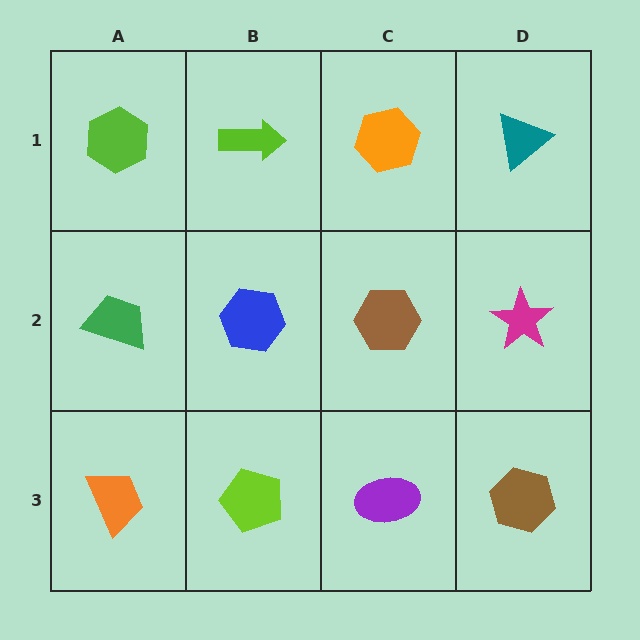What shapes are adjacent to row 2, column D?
A teal triangle (row 1, column D), a brown hexagon (row 3, column D), a brown hexagon (row 2, column C).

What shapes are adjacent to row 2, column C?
An orange hexagon (row 1, column C), a purple ellipse (row 3, column C), a blue hexagon (row 2, column B), a magenta star (row 2, column D).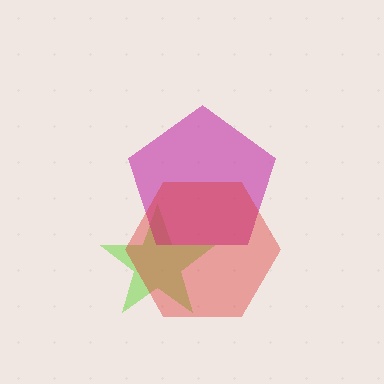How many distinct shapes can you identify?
There are 3 distinct shapes: a lime star, a magenta pentagon, a red hexagon.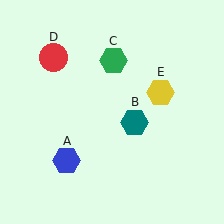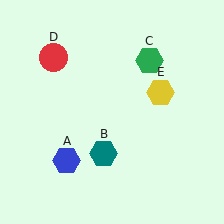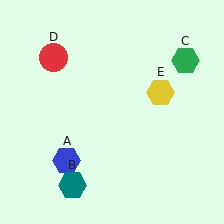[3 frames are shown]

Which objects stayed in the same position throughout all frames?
Blue hexagon (object A) and red circle (object D) and yellow hexagon (object E) remained stationary.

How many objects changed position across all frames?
2 objects changed position: teal hexagon (object B), green hexagon (object C).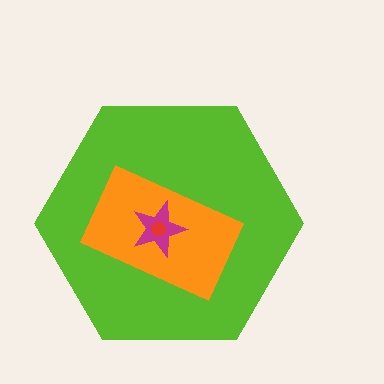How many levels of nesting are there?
4.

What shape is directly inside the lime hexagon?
The orange rectangle.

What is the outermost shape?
The lime hexagon.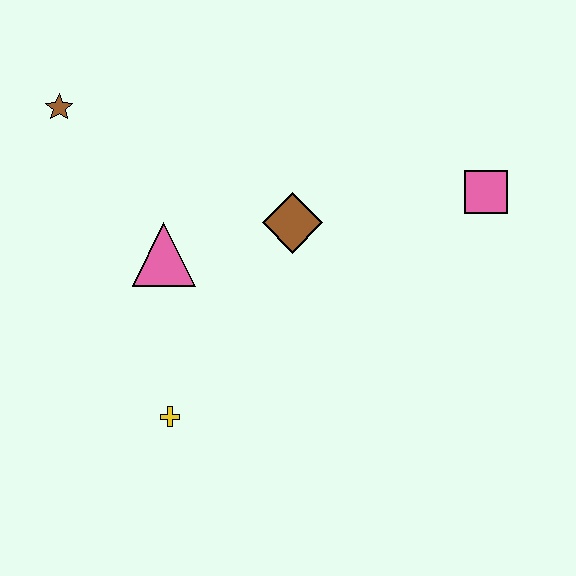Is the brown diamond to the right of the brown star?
Yes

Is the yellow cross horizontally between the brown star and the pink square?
Yes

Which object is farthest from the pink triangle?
The pink square is farthest from the pink triangle.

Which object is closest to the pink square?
The brown diamond is closest to the pink square.